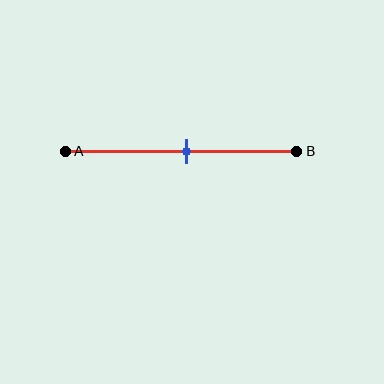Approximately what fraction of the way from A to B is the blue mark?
The blue mark is approximately 50% of the way from A to B.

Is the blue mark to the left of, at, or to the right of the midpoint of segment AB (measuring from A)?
The blue mark is approximately at the midpoint of segment AB.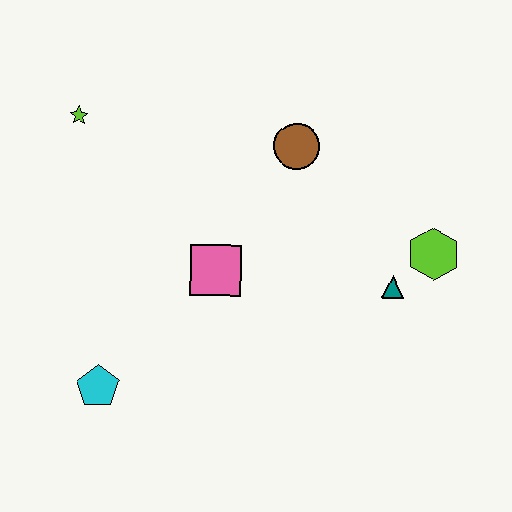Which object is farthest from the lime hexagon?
The lime star is farthest from the lime hexagon.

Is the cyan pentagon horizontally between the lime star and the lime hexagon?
Yes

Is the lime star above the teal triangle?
Yes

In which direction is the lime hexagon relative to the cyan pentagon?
The lime hexagon is to the right of the cyan pentagon.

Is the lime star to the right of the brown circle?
No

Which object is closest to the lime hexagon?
The teal triangle is closest to the lime hexagon.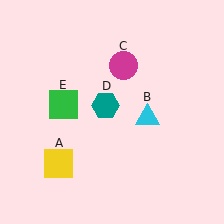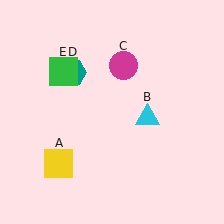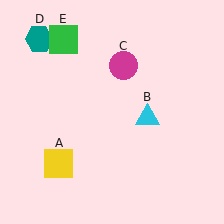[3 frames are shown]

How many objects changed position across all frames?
2 objects changed position: teal hexagon (object D), green square (object E).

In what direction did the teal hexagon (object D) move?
The teal hexagon (object D) moved up and to the left.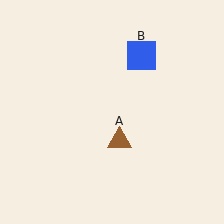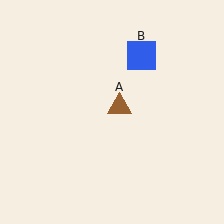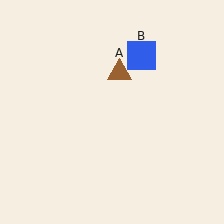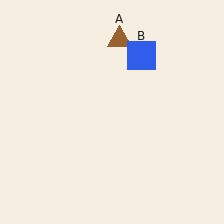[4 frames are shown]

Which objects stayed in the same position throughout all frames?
Blue square (object B) remained stationary.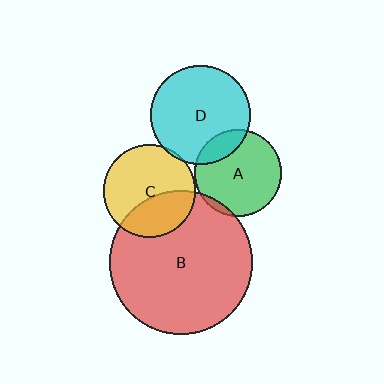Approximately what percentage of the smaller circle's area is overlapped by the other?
Approximately 5%.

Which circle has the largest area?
Circle B (red).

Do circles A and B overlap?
Yes.